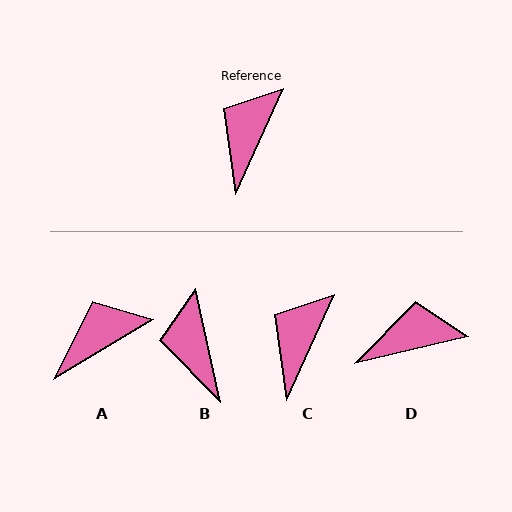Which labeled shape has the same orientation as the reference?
C.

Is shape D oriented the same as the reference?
No, it is off by about 52 degrees.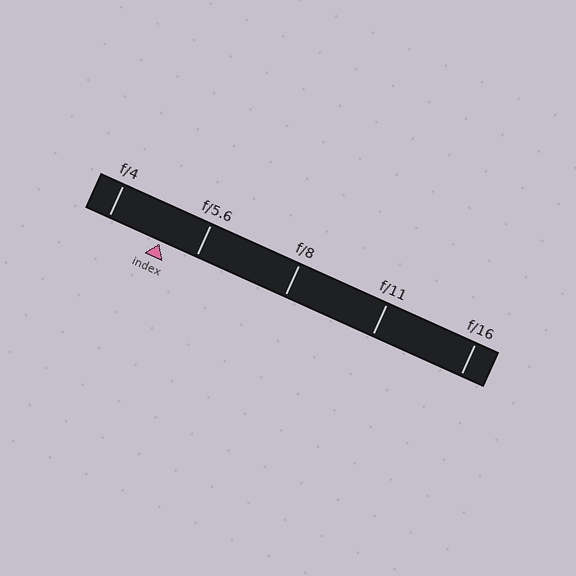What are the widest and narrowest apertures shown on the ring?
The widest aperture shown is f/4 and the narrowest is f/16.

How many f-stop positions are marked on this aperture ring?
There are 5 f-stop positions marked.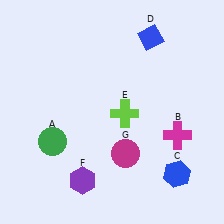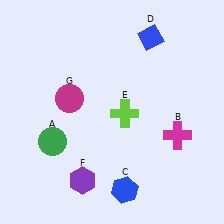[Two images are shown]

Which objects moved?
The objects that moved are: the blue hexagon (C), the magenta circle (G).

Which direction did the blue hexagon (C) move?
The blue hexagon (C) moved left.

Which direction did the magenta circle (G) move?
The magenta circle (G) moved left.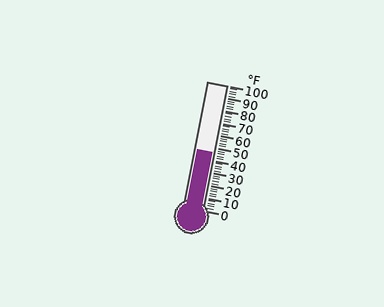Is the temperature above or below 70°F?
The temperature is below 70°F.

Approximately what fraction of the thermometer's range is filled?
The thermometer is filled to approximately 45% of its range.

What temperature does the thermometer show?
The thermometer shows approximately 46°F.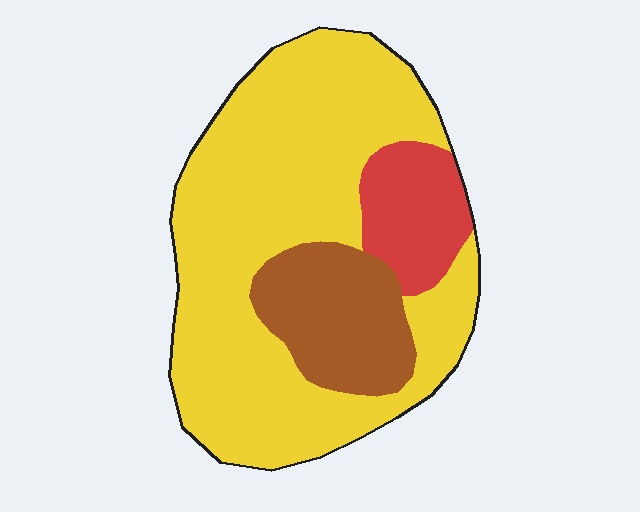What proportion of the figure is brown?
Brown takes up about one sixth (1/6) of the figure.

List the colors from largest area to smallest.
From largest to smallest: yellow, brown, red.